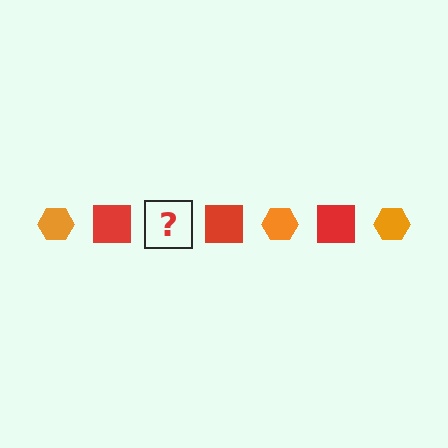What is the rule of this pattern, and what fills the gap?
The rule is that the pattern alternates between orange hexagon and red square. The gap should be filled with an orange hexagon.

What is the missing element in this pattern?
The missing element is an orange hexagon.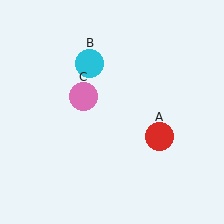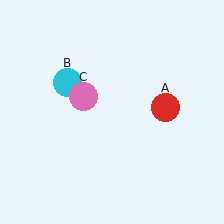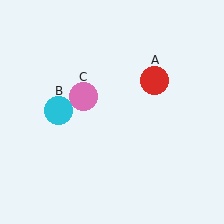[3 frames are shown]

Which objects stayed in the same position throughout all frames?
Pink circle (object C) remained stationary.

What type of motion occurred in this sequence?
The red circle (object A), cyan circle (object B) rotated counterclockwise around the center of the scene.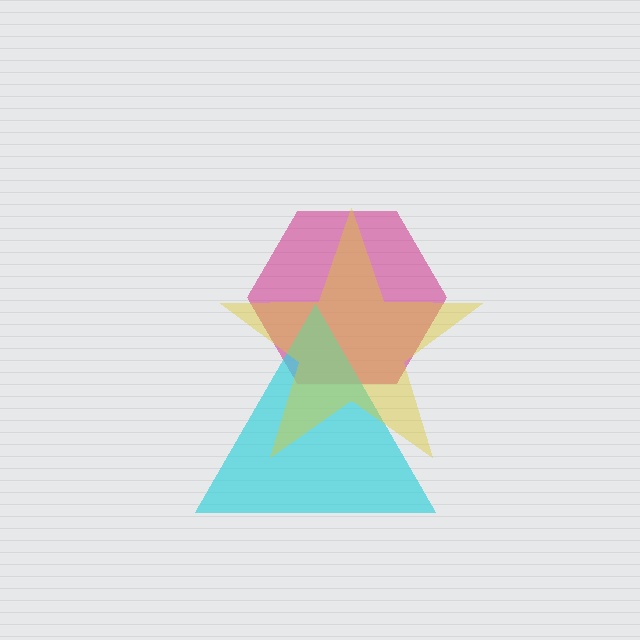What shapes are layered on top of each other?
The layered shapes are: a magenta hexagon, a cyan triangle, a yellow star.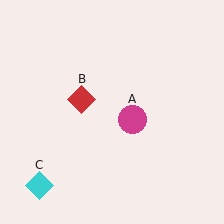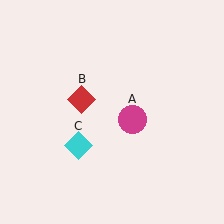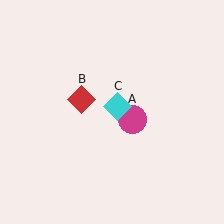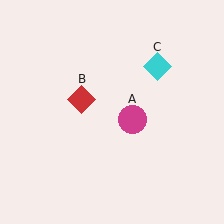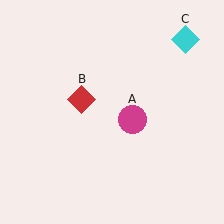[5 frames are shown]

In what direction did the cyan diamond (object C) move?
The cyan diamond (object C) moved up and to the right.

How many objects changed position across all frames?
1 object changed position: cyan diamond (object C).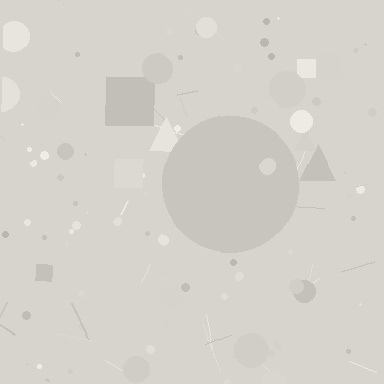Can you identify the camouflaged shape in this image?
The camouflaged shape is a circle.